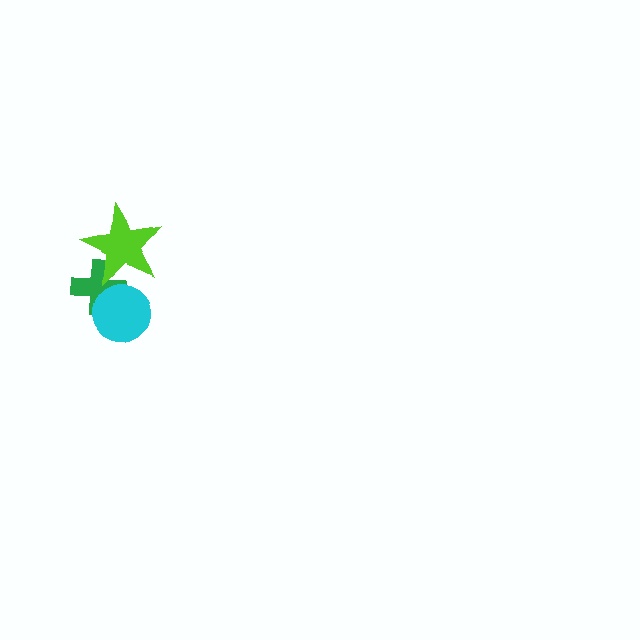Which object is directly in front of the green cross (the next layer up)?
The lime star is directly in front of the green cross.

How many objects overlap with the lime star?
1 object overlaps with the lime star.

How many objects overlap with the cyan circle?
1 object overlaps with the cyan circle.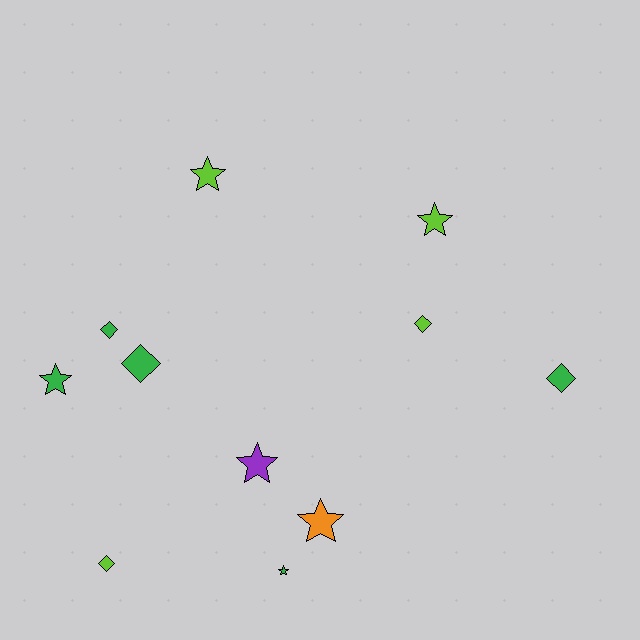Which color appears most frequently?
Green, with 5 objects.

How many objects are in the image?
There are 11 objects.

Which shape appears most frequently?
Star, with 6 objects.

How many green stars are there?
There are 2 green stars.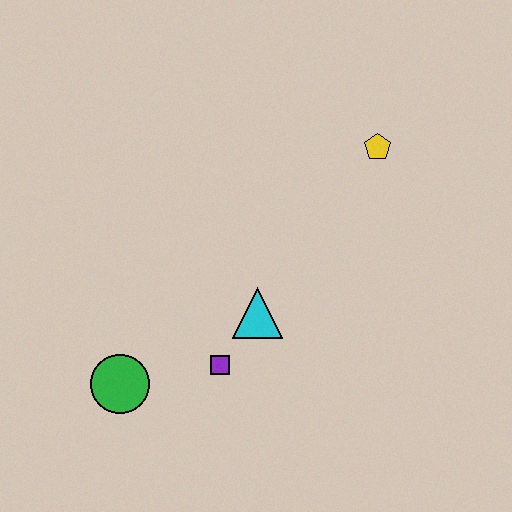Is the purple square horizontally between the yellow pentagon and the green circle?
Yes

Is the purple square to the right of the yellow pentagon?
No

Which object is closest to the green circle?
The purple square is closest to the green circle.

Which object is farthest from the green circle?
The yellow pentagon is farthest from the green circle.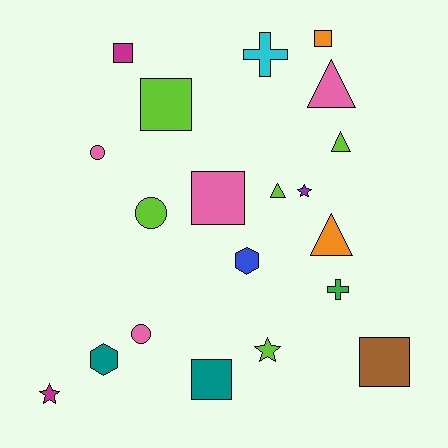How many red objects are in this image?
There are no red objects.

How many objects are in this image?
There are 20 objects.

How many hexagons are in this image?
There are 2 hexagons.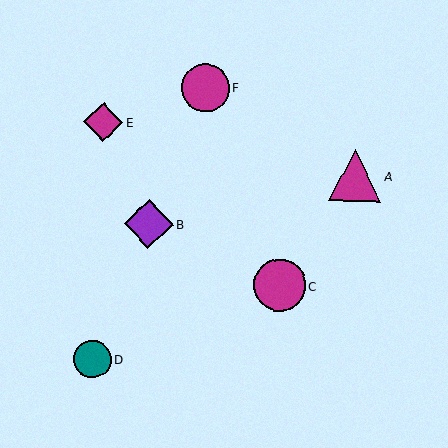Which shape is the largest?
The magenta triangle (labeled A) is the largest.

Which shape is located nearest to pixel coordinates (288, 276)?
The magenta circle (labeled C) at (279, 285) is nearest to that location.